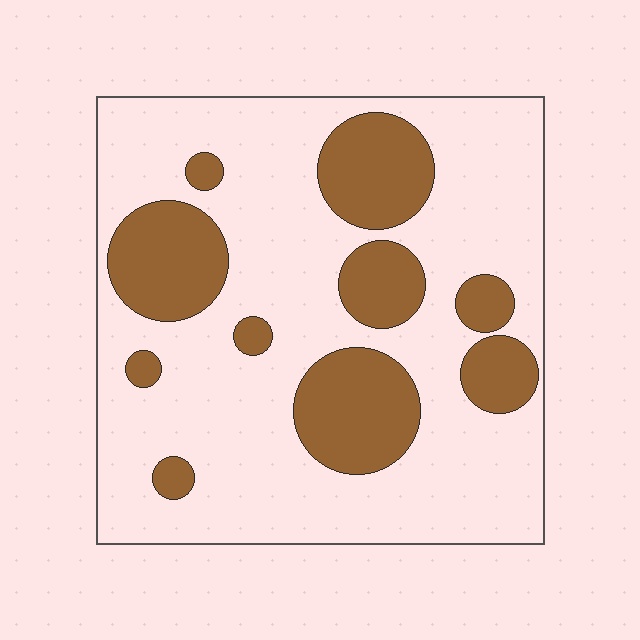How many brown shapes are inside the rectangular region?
10.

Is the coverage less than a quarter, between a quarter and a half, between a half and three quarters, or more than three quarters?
Between a quarter and a half.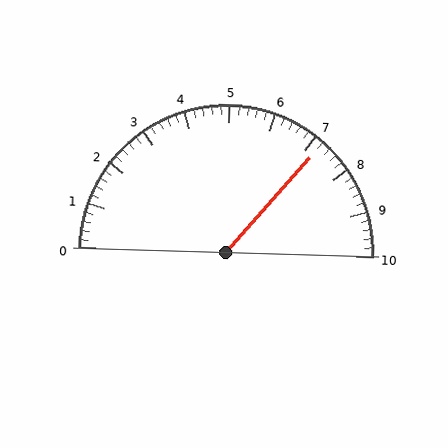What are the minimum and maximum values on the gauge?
The gauge ranges from 0 to 10.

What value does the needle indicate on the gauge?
The needle indicates approximately 7.2.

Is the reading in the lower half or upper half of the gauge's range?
The reading is in the upper half of the range (0 to 10).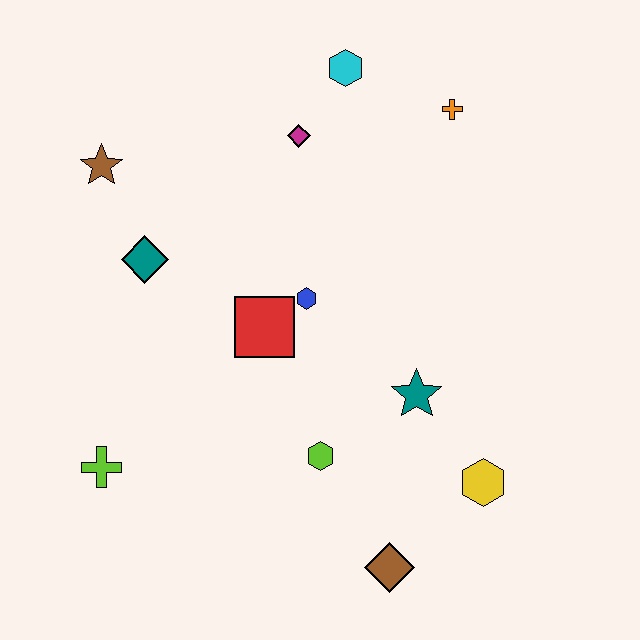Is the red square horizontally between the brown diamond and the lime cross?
Yes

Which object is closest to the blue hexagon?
The red square is closest to the blue hexagon.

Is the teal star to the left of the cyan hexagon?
No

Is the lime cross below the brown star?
Yes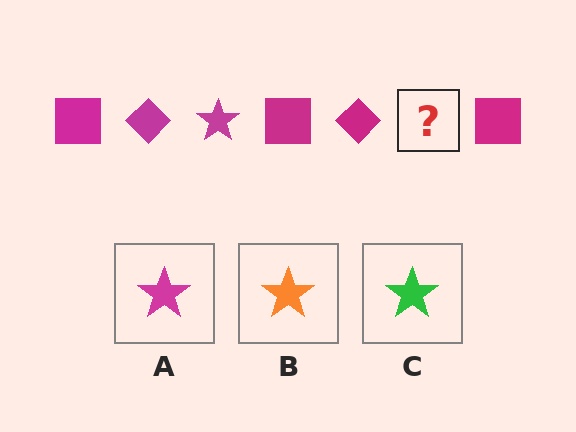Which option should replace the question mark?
Option A.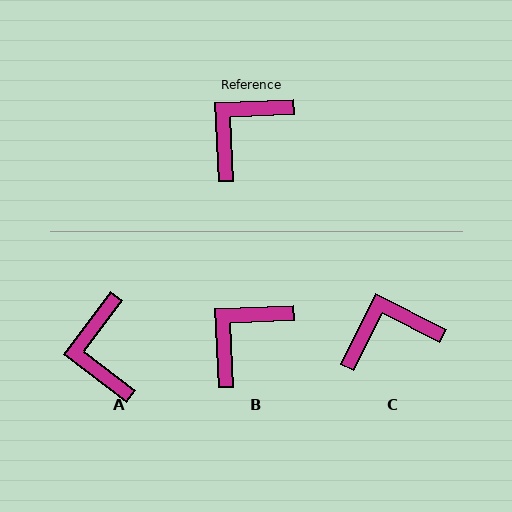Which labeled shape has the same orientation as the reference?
B.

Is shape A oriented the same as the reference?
No, it is off by about 51 degrees.